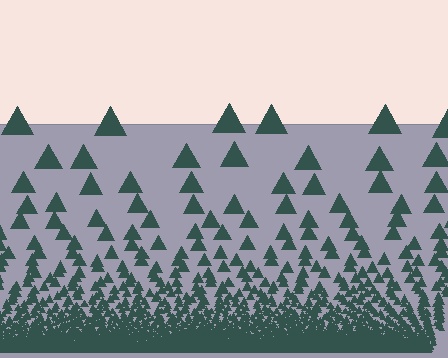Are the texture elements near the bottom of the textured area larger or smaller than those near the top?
Smaller. The gradient is inverted — elements near the bottom are smaller and denser.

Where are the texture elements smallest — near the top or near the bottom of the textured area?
Near the bottom.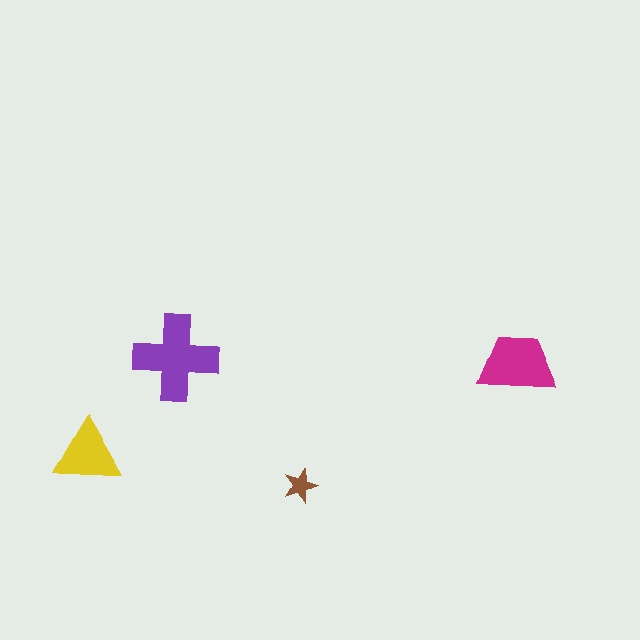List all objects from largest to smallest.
The purple cross, the magenta trapezoid, the yellow triangle, the brown star.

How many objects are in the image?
There are 4 objects in the image.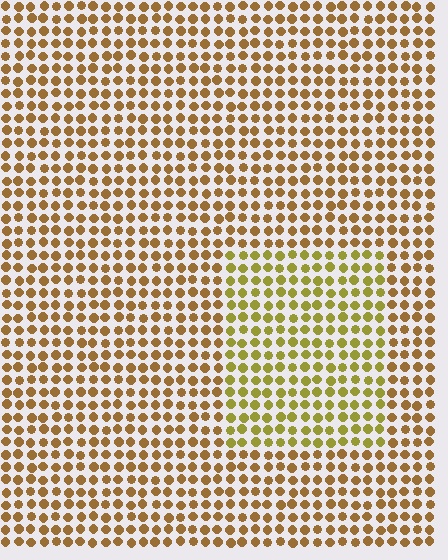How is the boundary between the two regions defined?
The boundary is defined purely by a slight shift in hue (about 28 degrees). Spacing, size, and orientation are identical on both sides.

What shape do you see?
I see a rectangle.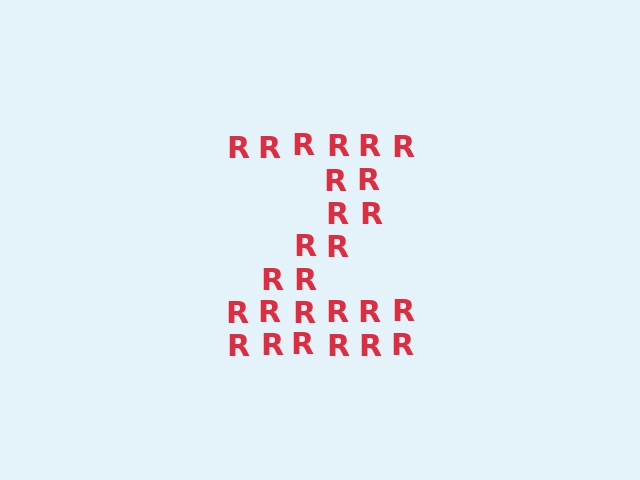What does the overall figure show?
The overall figure shows the letter Z.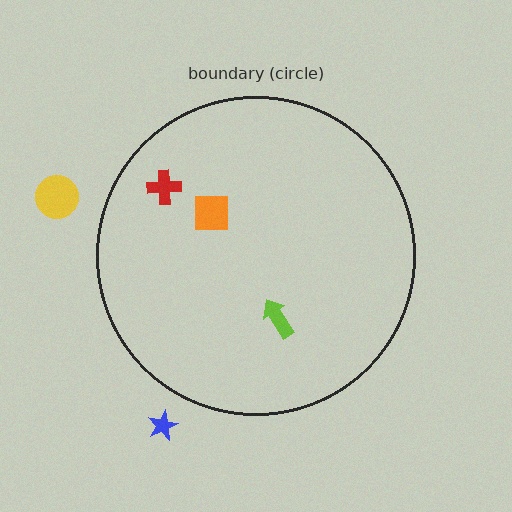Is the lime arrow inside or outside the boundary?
Inside.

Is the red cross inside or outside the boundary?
Inside.